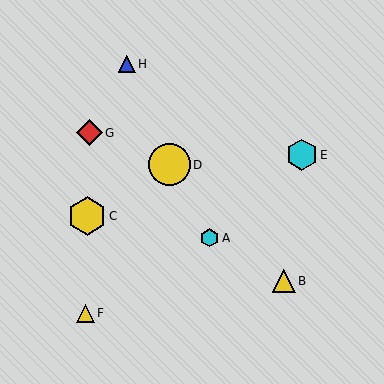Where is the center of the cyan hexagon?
The center of the cyan hexagon is at (210, 238).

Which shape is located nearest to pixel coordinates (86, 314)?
The yellow triangle (labeled F) at (85, 313) is nearest to that location.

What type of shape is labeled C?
Shape C is a yellow hexagon.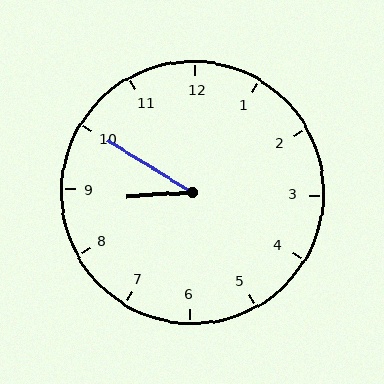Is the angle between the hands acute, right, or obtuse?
It is acute.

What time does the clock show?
8:50.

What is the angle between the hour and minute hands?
Approximately 35 degrees.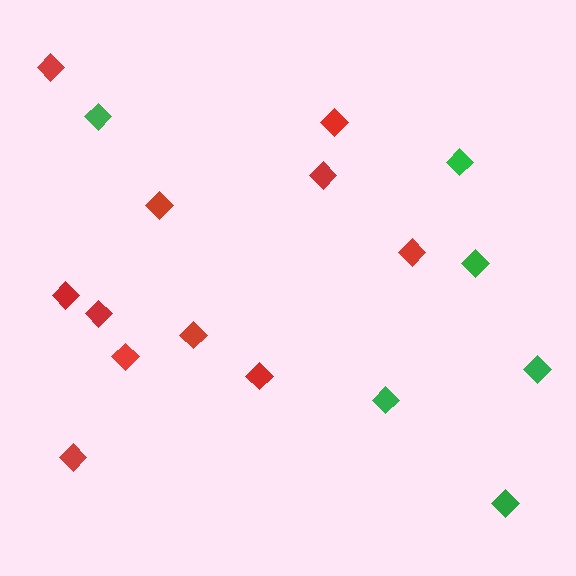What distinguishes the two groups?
There are 2 groups: one group of red diamonds (11) and one group of green diamonds (6).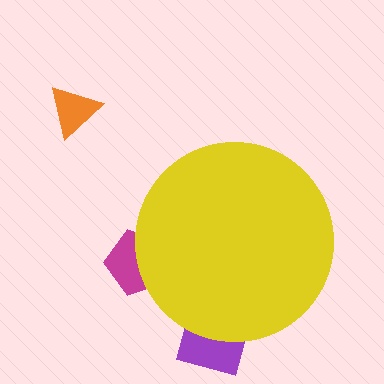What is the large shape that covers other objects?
A yellow circle.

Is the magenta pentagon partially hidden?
Yes, the magenta pentagon is partially hidden behind the yellow circle.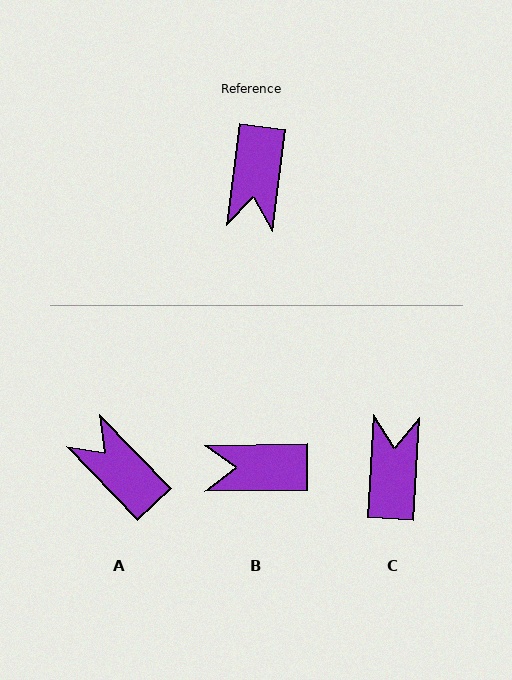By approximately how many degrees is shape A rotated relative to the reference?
Approximately 129 degrees clockwise.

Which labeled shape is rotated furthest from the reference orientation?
C, about 177 degrees away.